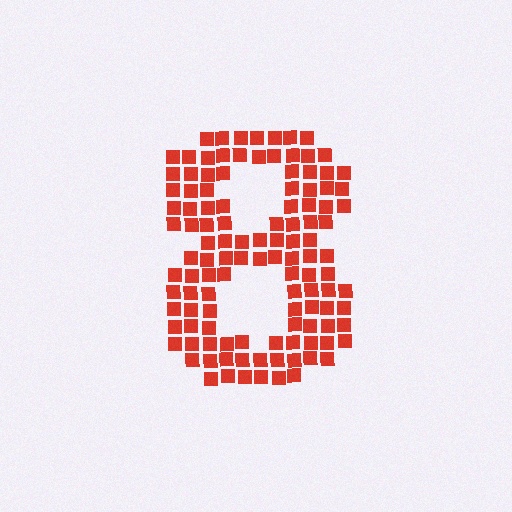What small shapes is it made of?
It is made of small squares.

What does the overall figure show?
The overall figure shows the digit 8.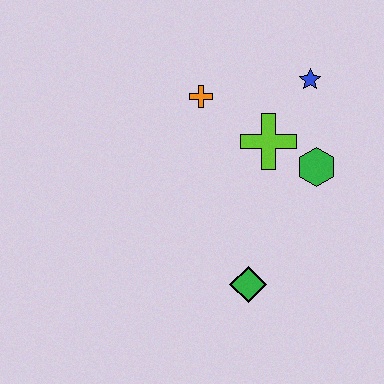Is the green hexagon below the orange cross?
Yes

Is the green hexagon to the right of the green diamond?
Yes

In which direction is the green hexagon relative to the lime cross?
The green hexagon is to the right of the lime cross.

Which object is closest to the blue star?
The lime cross is closest to the blue star.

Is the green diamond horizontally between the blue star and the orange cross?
Yes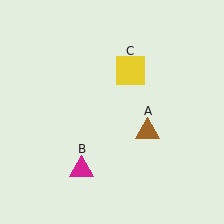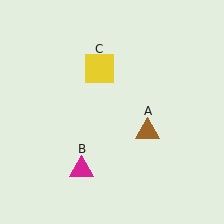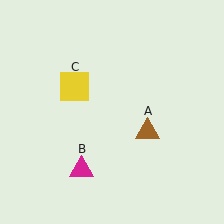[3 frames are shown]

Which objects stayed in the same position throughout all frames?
Brown triangle (object A) and magenta triangle (object B) remained stationary.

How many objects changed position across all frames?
1 object changed position: yellow square (object C).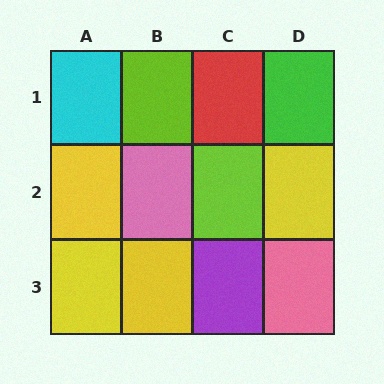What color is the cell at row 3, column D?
Pink.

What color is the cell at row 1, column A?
Cyan.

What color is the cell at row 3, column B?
Yellow.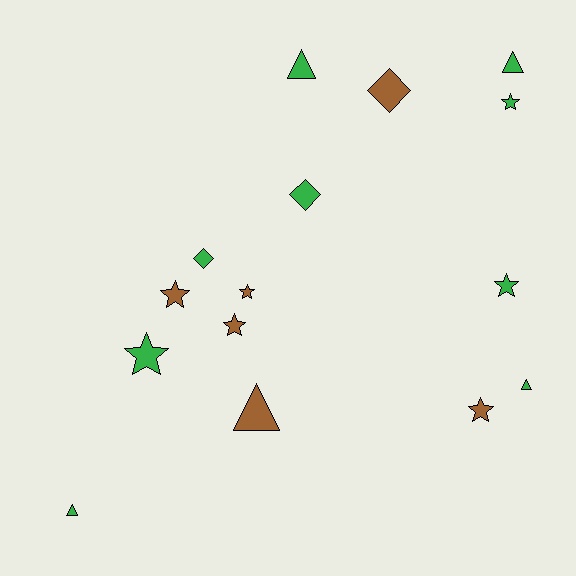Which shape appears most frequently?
Star, with 7 objects.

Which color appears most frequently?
Green, with 9 objects.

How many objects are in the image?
There are 15 objects.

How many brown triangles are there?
There is 1 brown triangle.